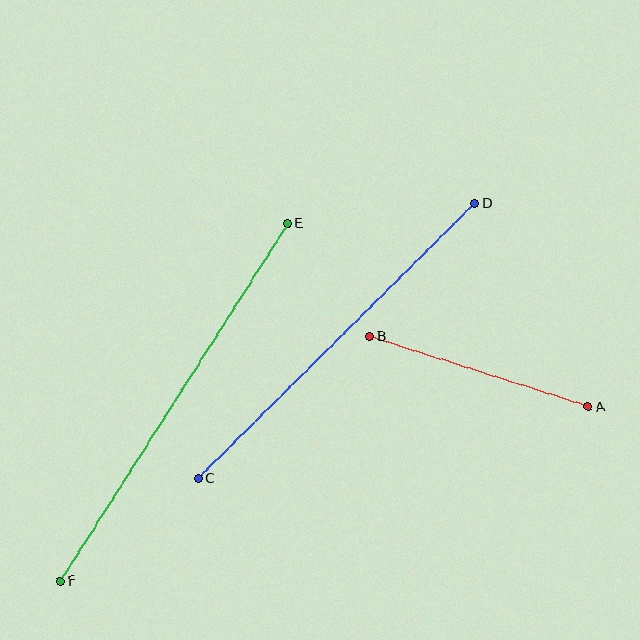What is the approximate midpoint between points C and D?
The midpoint is at approximately (336, 341) pixels.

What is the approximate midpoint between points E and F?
The midpoint is at approximately (174, 402) pixels.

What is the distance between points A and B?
The distance is approximately 229 pixels.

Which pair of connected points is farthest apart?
Points E and F are farthest apart.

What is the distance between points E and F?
The distance is approximately 424 pixels.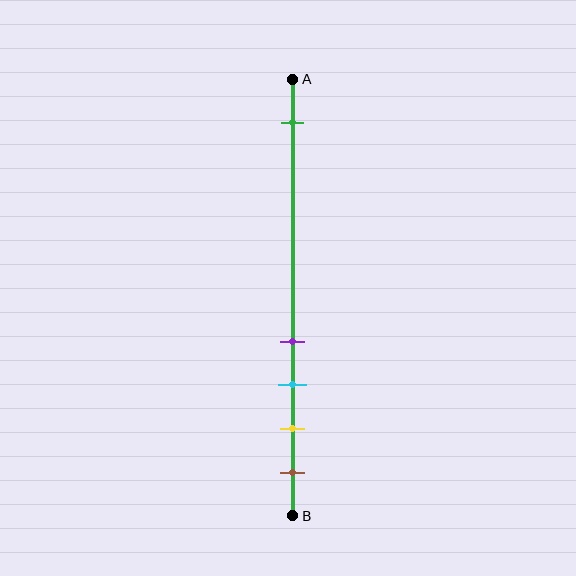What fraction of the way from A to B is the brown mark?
The brown mark is approximately 90% (0.9) of the way from A to B.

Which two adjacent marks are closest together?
The purple and cyan marks are the closest adjacent pair.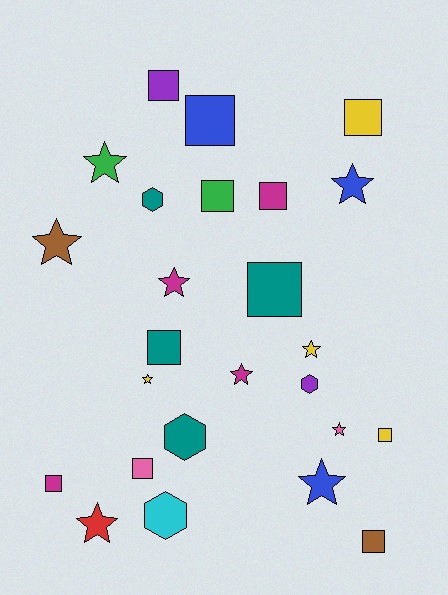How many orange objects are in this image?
There are no orange objects.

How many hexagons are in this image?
There are 4 hexagons.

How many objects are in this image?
There are 25 objects.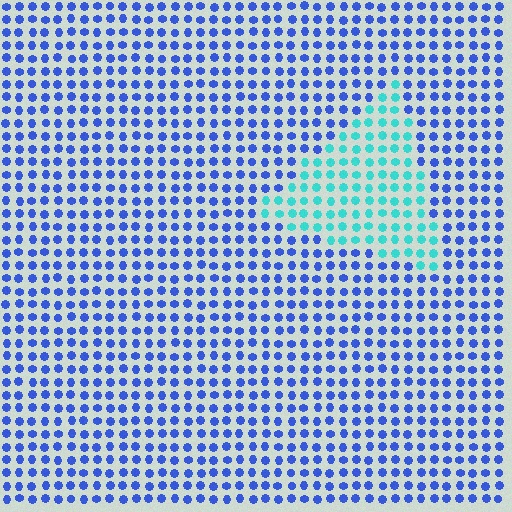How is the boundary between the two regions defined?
The boundary is defined purely by a slight shift in hue (about 52 degrees). Spacing, size, and orientation are identical on both sides.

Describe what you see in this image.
The image is filled with small blue elements in a uniform arrangement. A triangle-shaped region is visible where the elements are tinted to a slightly different hue, forming a subtle color boundary.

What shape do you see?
I see a triangle.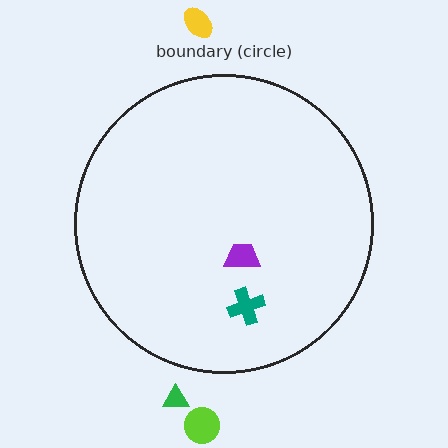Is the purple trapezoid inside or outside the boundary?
Inside.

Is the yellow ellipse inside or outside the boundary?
Outside.